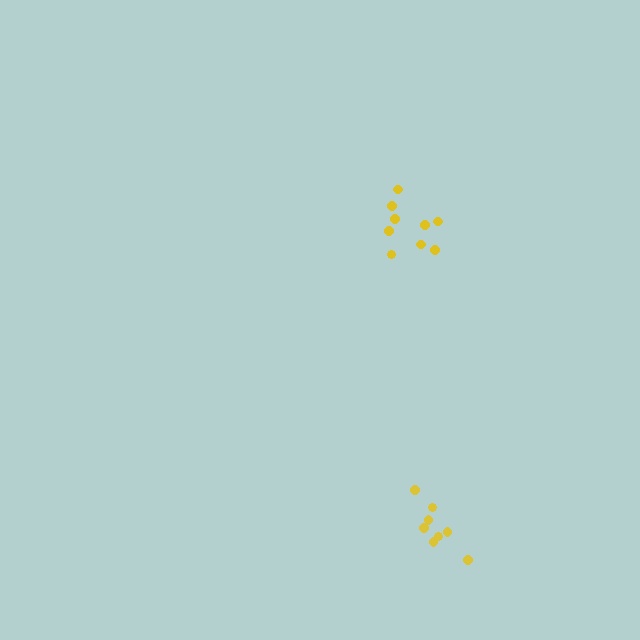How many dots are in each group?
Group 1: 8 dots, Group 2: 9 dots (17 total).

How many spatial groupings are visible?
There are 2 spatial groupings.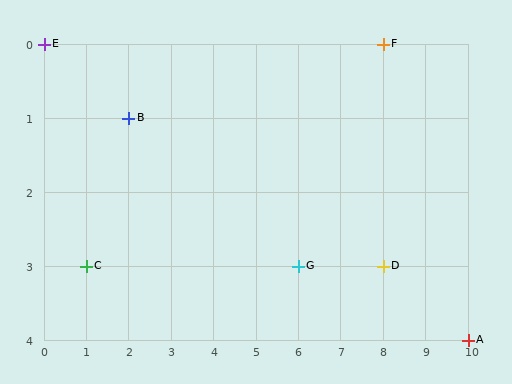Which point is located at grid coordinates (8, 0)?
Point F is at (8, 0).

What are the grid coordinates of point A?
Point A is at grid coordinates (10, 4).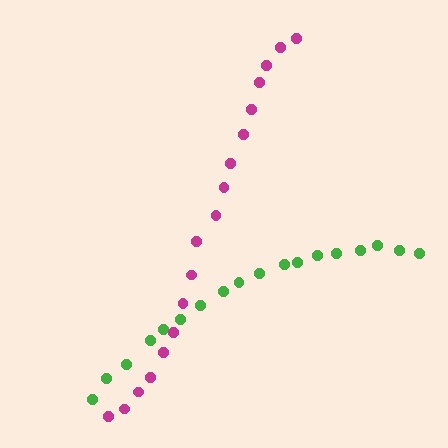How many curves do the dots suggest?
There are 2 distinct paths.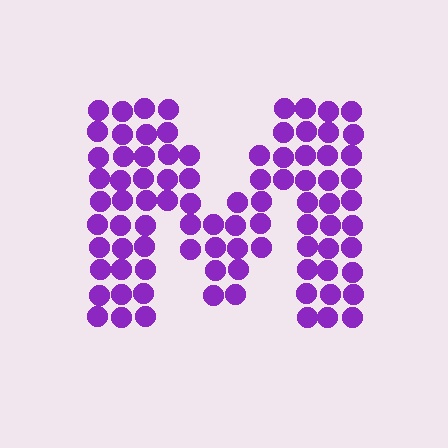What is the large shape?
The large shape is the letter M.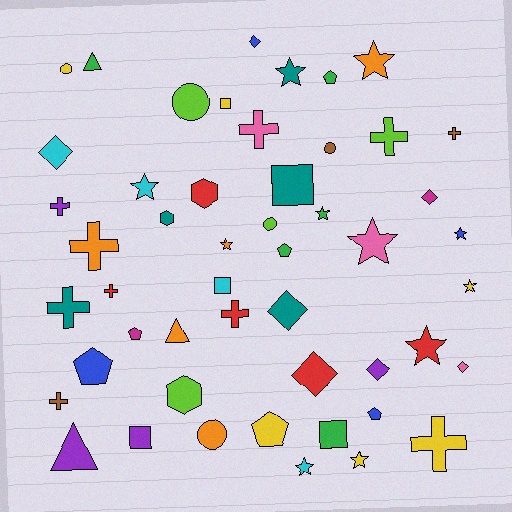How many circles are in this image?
There are 5 circles.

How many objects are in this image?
There are 50 objects.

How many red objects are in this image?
There are 5 red objects.